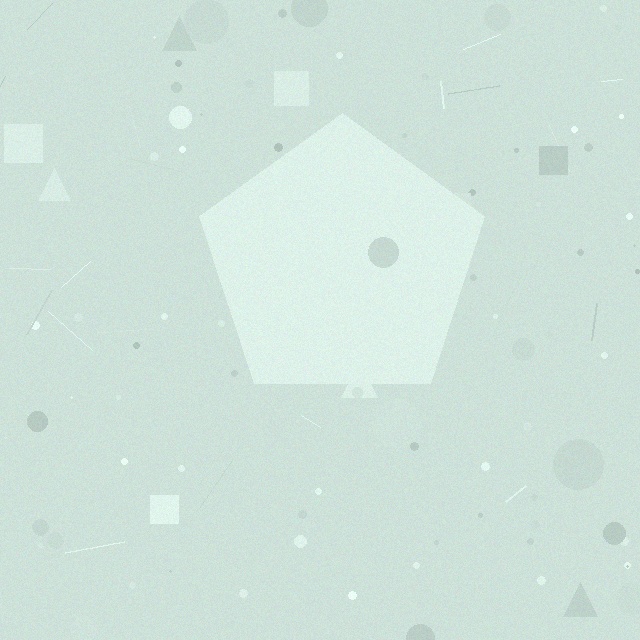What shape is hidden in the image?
A pentagon is hidden in the image.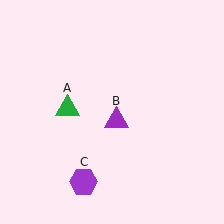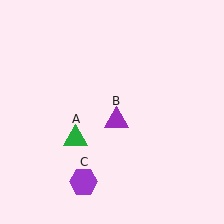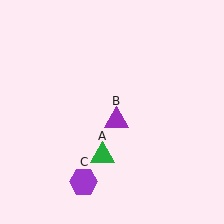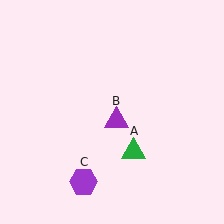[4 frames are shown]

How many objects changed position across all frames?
1 object changed position: green triangle (object A).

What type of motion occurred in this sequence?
The green triangle (object A) rotated counterclockwise around the center of the scene.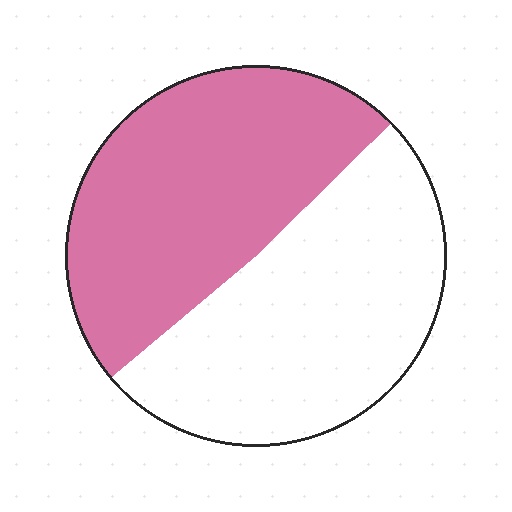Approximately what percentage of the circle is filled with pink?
Approximately 50%.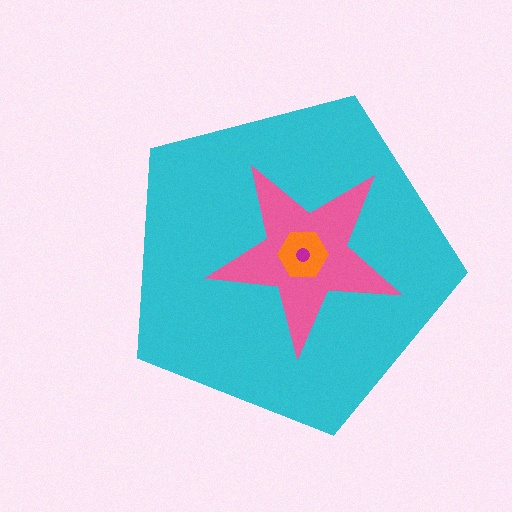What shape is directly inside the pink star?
The orange hexagon.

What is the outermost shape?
The cyan pentagon.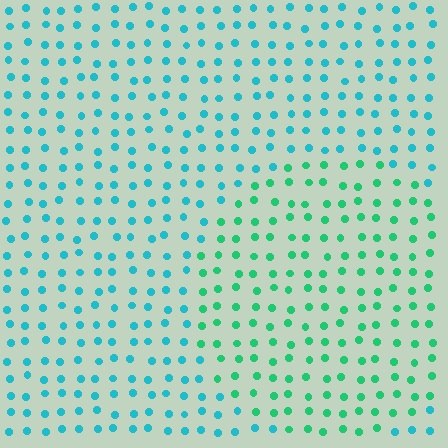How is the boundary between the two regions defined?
The boundary is defined purely by a slight shift in hue (about 36 degrees). Spacing, size, and orientation are identical on both sides.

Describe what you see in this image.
The image is filled with small cyan elements in a uniform arrangement. A circle-shaped region is visible where the elements are tinted to a slightly different hue, forming a subtle color boundary.